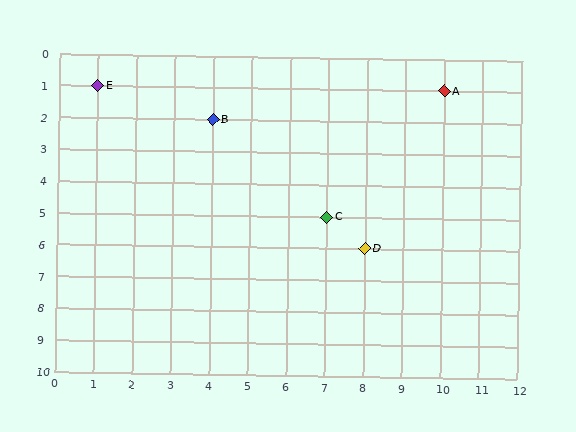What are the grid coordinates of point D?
Point D is at grid coordinates (8, 6).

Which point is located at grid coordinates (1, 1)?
Point E is at (1, 1).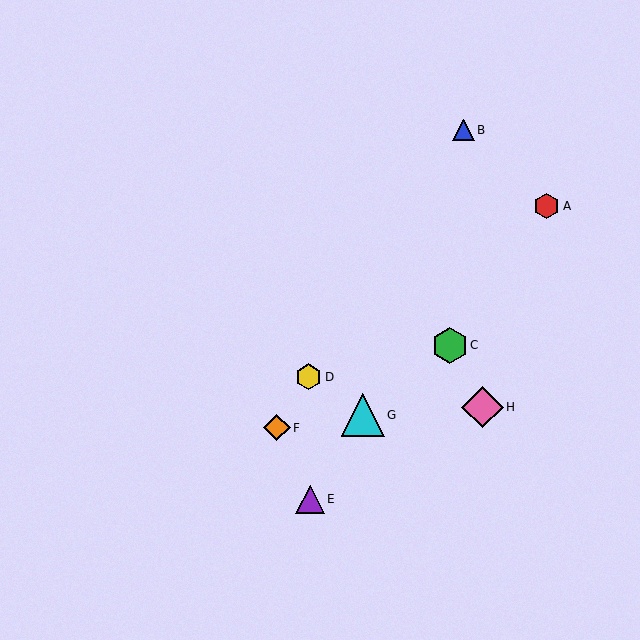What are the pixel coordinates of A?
Object A is at (547, 206).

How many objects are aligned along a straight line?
3 objects (B, D, F) are aligned along a straight line.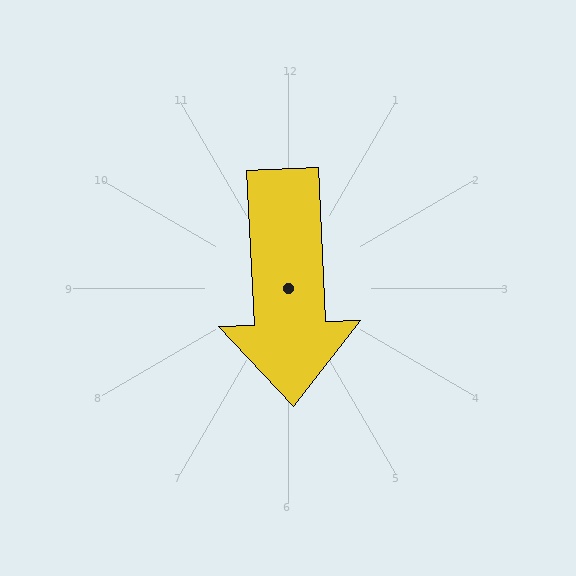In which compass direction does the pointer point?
South.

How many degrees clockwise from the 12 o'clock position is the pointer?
Approximately 177 degrees.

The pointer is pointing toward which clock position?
Roughly 6 o'clock.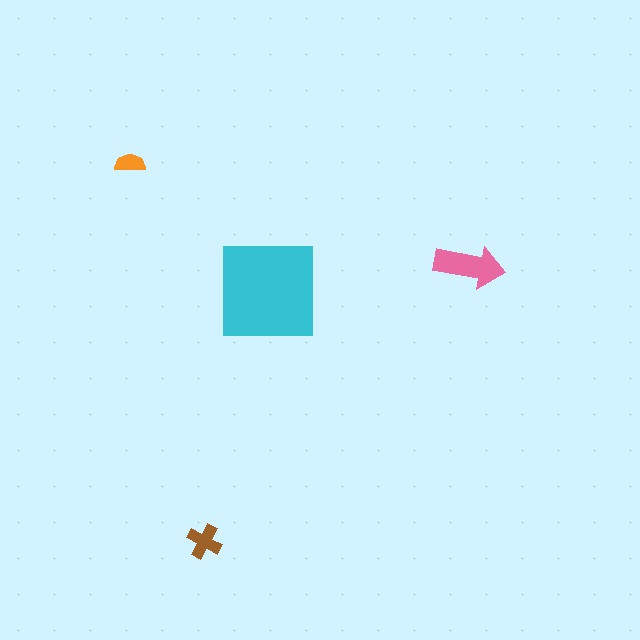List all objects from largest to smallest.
The cyan square, the pink arrow, the brown cross, the orange semicircle.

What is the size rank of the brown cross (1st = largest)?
3rd.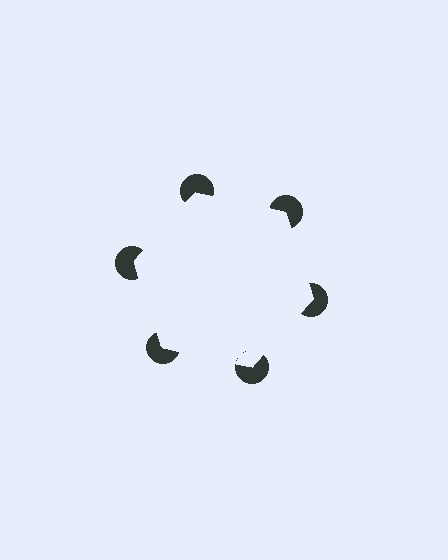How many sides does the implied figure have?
6 sides.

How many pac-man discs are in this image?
There are 6 — one at each vertex of the illusory hexagon.